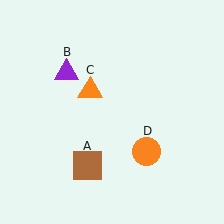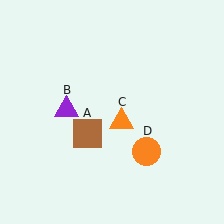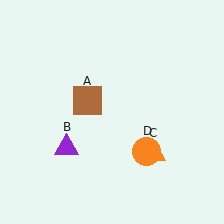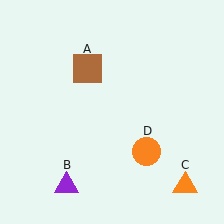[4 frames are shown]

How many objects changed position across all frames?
3 objects changed position: brown square (object A), purple triangle (object B), orange triangle (object C).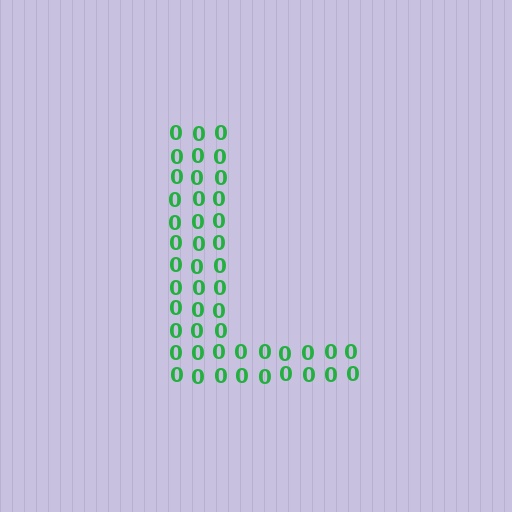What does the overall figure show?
The overall figure shows the letter L.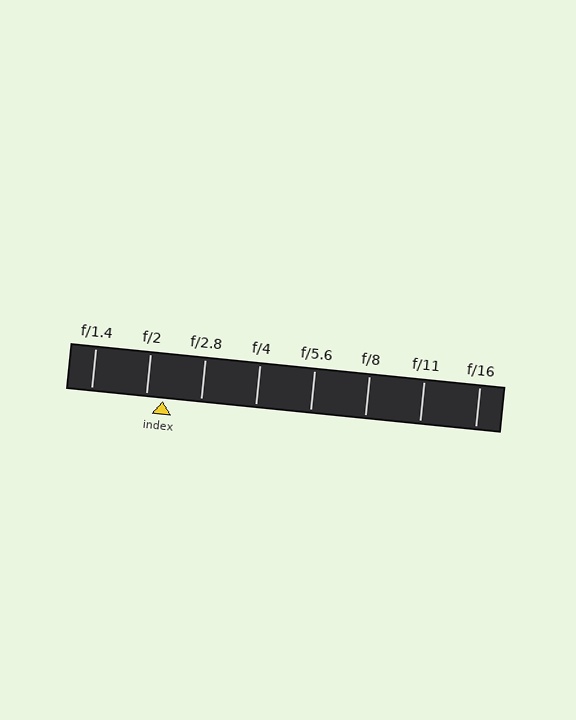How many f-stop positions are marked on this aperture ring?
There are 8 f-stop positions marked.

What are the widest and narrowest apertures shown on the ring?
The widest aperture shown is f/1.4 and the narrowest is f/16.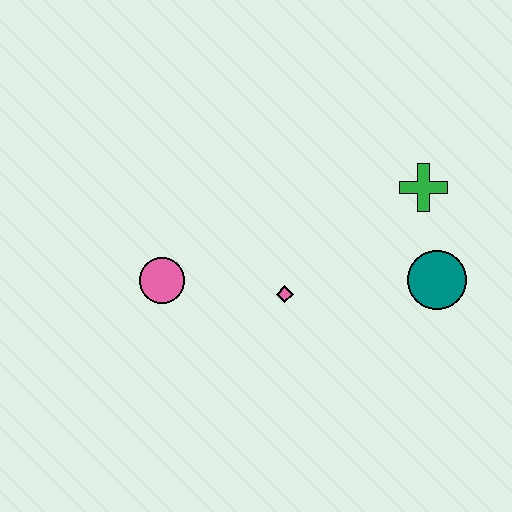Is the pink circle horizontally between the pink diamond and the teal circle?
No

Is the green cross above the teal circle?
Yes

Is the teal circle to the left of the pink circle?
No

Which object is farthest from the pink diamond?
The green cross is farthest from the pink diamond.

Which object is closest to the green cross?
The teal circle is closest to the green cross.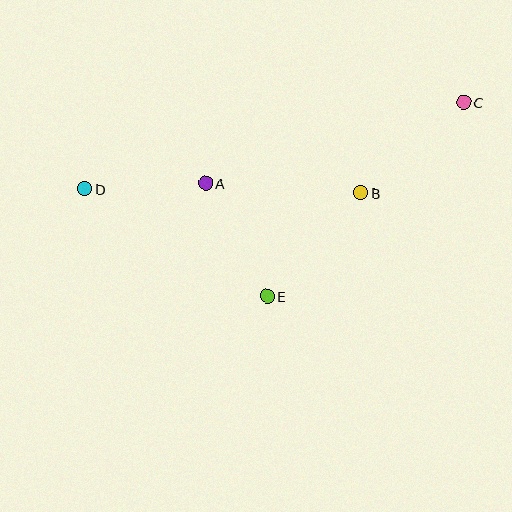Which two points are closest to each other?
Points A and D are closest to each other.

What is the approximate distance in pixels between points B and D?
The distance between B and D is approximately 277 pixels.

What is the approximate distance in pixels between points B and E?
The distance between B and E is approximately 140 pixels.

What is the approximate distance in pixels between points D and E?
The distance between D and E is approximately 212 pixels.